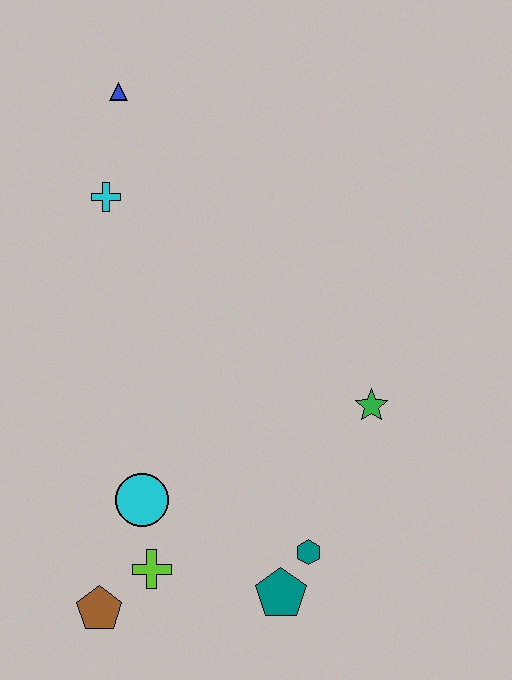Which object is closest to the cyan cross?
The blue triangle is closest to the cyan cross.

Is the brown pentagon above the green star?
No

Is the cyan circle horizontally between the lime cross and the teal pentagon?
No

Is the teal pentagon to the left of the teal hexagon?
Yes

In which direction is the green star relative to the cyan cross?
The green star is to the right of the cyan cross.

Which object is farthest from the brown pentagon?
The blue triangle is farthest from the brown pentagon.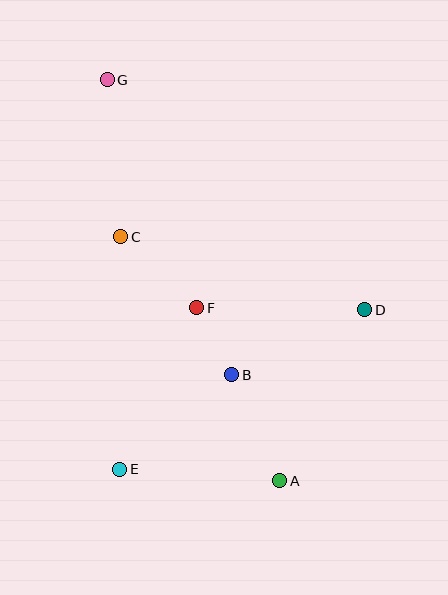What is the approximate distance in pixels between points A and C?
The distance between A and C is approximately 291 pixels.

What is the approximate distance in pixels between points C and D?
The distance between C and D is approximately 255 pixels.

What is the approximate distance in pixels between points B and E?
The distance between B and E is approximately 146 pixels.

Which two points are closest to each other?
Points B and F are closest to each other.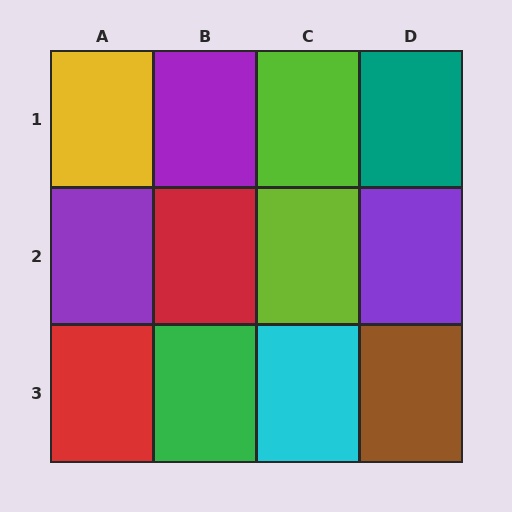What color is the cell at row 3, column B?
Green.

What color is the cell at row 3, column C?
Cyan.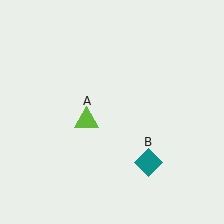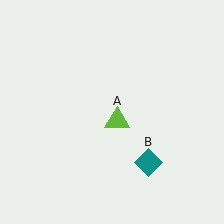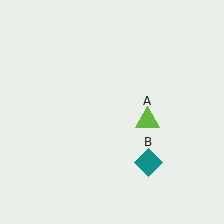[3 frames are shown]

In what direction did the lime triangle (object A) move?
The lime triangle (object A) moved right.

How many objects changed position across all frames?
1 object changed position: lime triangle (object A).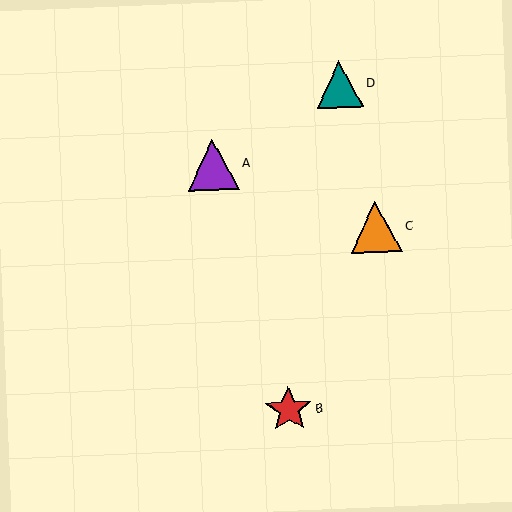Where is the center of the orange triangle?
The center of the orange triangle is at (376, 227).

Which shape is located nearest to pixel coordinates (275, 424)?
The red star (labeled B) at (289, 410) is nearest to that location.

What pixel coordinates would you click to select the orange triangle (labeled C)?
Click at (376, 227) to select the orange triangle C.